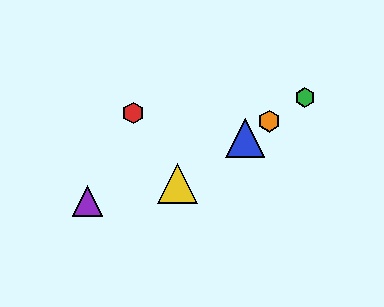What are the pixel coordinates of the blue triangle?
The blue triangle is at (245, 138).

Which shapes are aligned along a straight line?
The blue triangle, the green hexagon, the yellow triangle, the orange hexagon are aligned along a straight line.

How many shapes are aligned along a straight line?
4 shapes (the blue triangle, the green hexagon, the yellow triangle, the orange hexagon) are aligned along a straight line.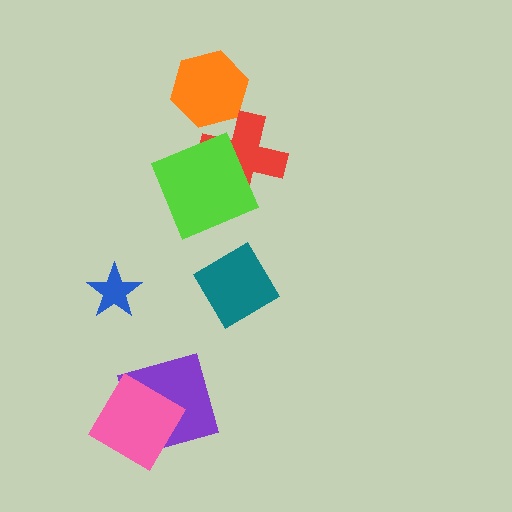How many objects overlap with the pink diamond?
1 object overlaps with the pink diamond.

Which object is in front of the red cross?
The lime square is in front of the red cross.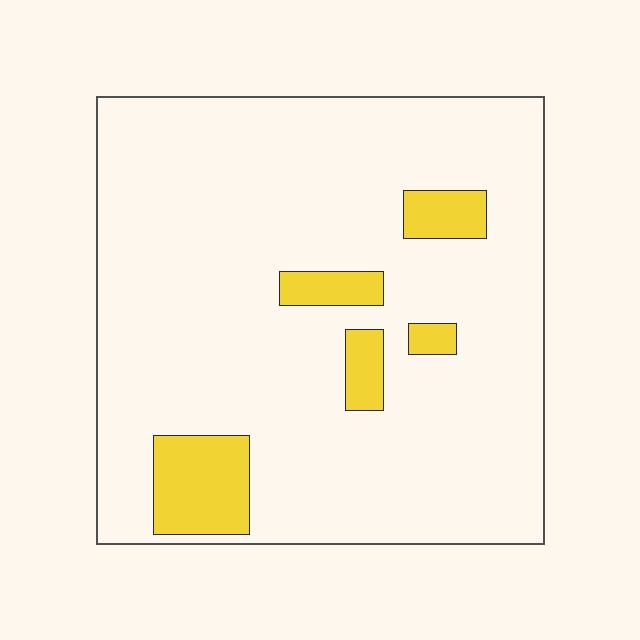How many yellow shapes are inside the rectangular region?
5.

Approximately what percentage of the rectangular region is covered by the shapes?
Approximately 10%.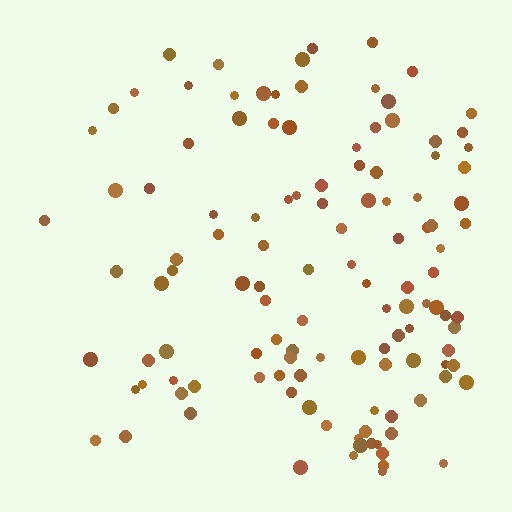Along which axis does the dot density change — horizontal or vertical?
Horizontal.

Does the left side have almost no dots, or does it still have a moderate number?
Still a moderate number, just noticeably fewer than the right.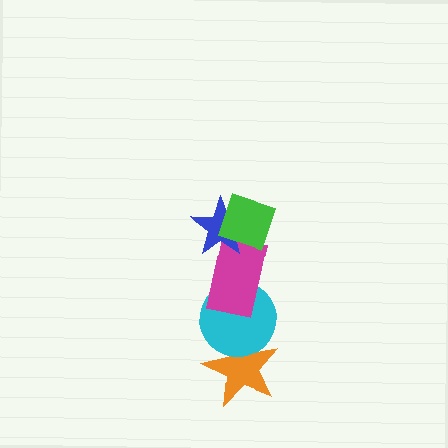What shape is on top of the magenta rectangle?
The blue star is on top of the magenta rectangle.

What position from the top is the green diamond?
The green diamond is 1st from the top.